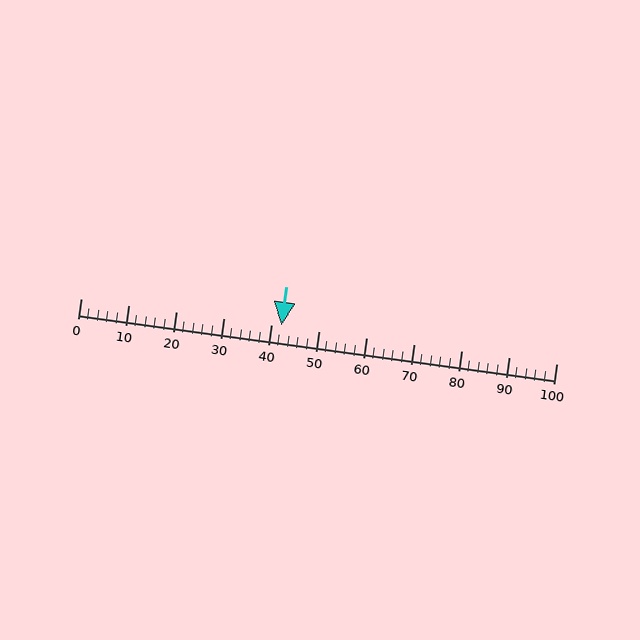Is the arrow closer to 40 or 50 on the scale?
The arrow is closer to 40.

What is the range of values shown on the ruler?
The ruler shows values from 0 to 100.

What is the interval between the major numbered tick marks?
The major tick marks are spaced 10 units apart.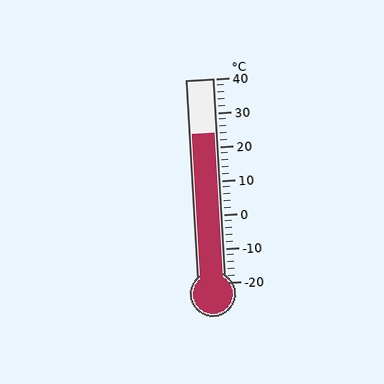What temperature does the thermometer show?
The thermometer shows approximately 24°C.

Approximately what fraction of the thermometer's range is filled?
The thermometer is filled to approximately 75% of its range.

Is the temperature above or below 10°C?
The temperature is above 10°C.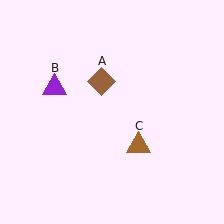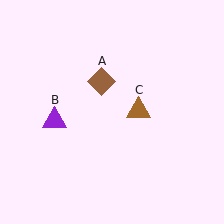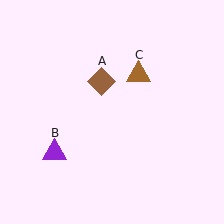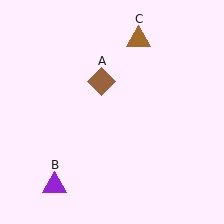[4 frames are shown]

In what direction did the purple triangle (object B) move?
The purple triangle (object B) moved down.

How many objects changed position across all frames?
2 objects changed position: purple triangle (object B), brown triangle (object C).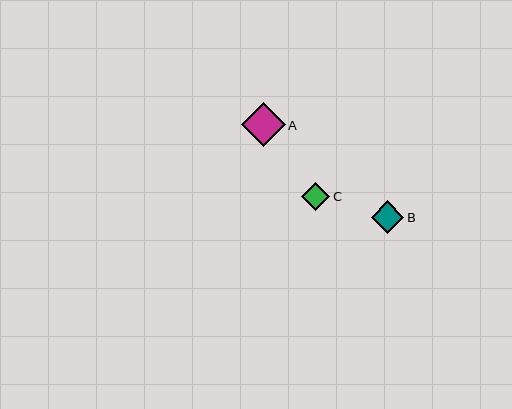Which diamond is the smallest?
Diamond C is the smallest with a size of approximately 28 pixels.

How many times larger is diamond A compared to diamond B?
Diamond A is approximately 1.4 times the size of diamond B.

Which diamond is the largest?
Diamond A is the largest with a size of approximately 44 pixels.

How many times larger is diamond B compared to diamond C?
Diamond B is approximately 1.2 times the size of diamond C.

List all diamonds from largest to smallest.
From largest to smallest: A, B, C.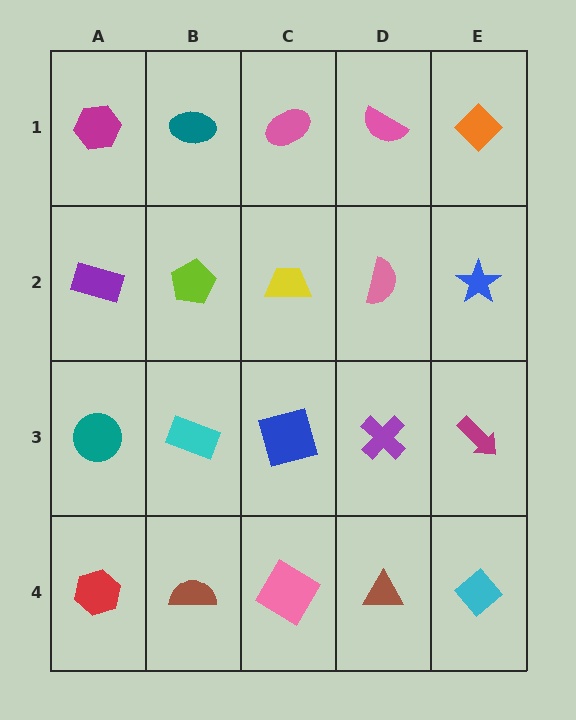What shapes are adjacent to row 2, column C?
A pink ellipse (row 1, column C), a blue square (row 3, column C), a lime pentagon (row 2, column B), a pink semicircle (row 2, column D).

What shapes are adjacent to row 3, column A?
A purple rectangle (row 2, column A), a red hexagon (row 4, column A), a cyan rectangle (row 3, column B).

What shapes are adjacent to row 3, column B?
A lime pentagon (row 2, column B), a brown semicircle (row 4, column B), a teal circle (row 3, column A), a blue square (row 3, column C).